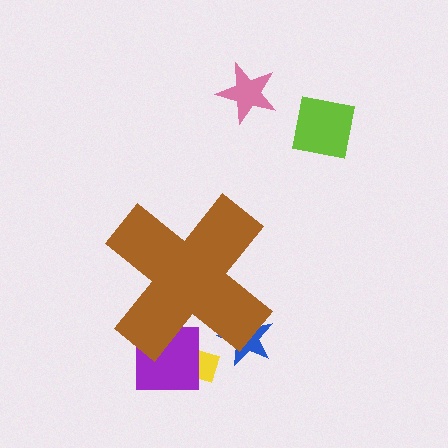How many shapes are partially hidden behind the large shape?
3 shapes are partially hidden.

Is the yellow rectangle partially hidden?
Yes, the yellow rectangle is partially hidden behind the brown cross.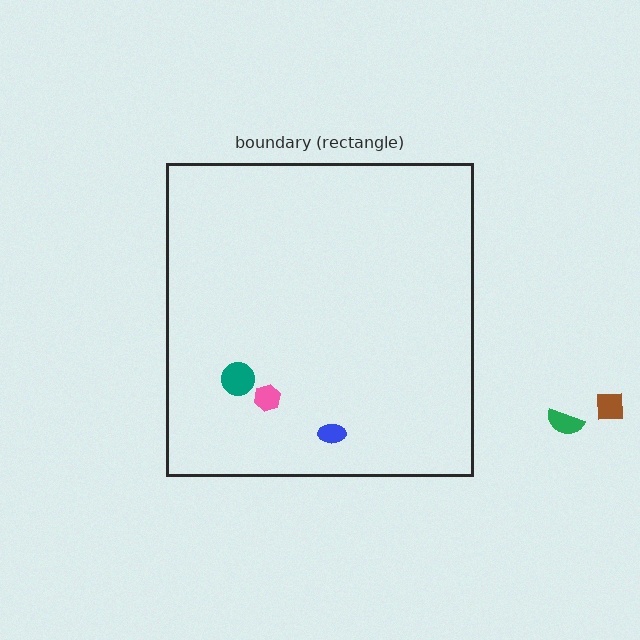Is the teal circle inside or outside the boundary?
Inside.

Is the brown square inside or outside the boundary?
Outside.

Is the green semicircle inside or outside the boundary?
Outside.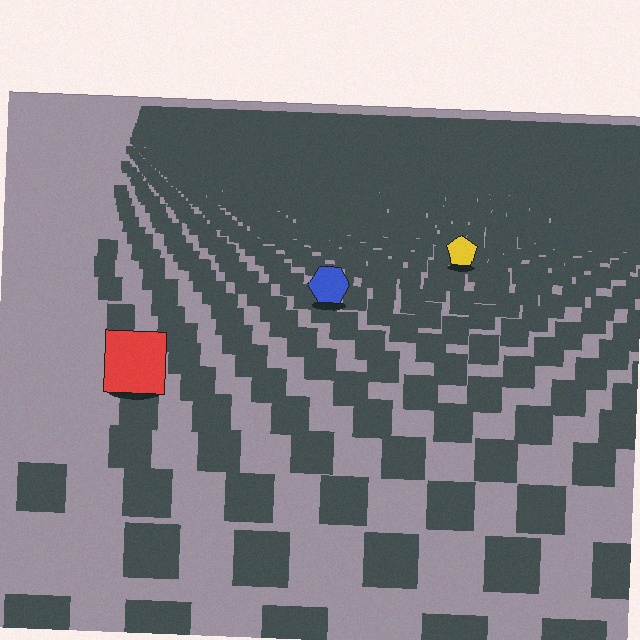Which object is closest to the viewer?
The red square is closest. The texture marks near it are larger and more spread out.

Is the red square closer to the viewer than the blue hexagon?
Yes. The red square is closer — you can tell from the texture gradient: the ground texture is coarser near it.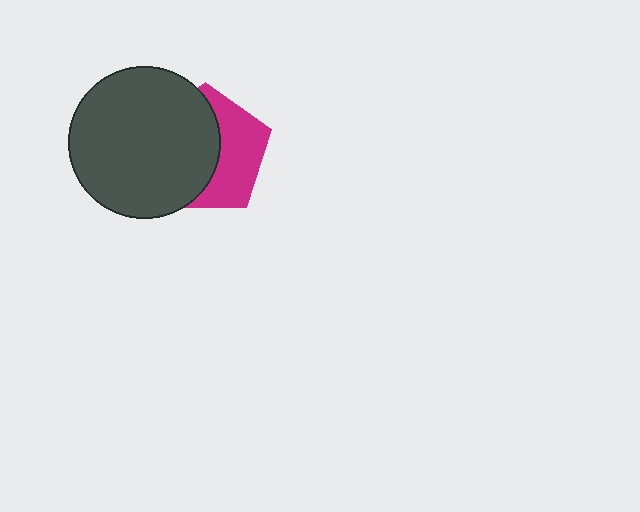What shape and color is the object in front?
The object in front is a dark gray circle.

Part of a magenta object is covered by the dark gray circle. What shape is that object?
It is a pentagon.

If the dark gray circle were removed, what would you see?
You would see the complete magenta pentagon.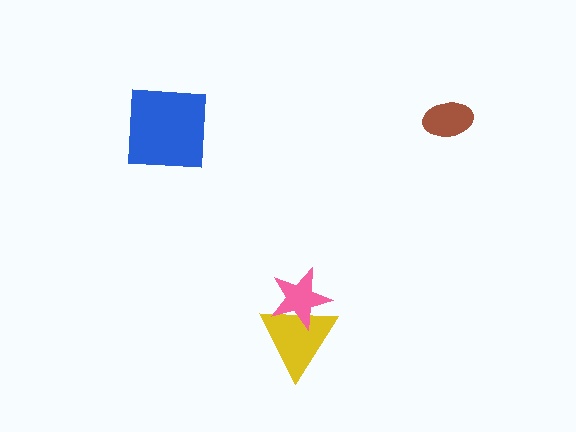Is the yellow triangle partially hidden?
Yes, it is partially covered by another shape.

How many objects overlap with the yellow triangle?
1 object overlaps with the yellow triangle.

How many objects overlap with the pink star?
1 object overlaps with the pink star.